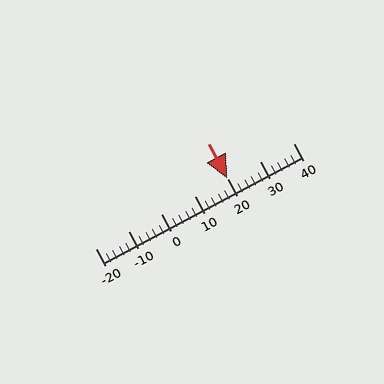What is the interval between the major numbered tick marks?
The major tick marks are spaced 10 units apart.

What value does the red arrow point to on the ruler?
The red arrow points to approximately 20.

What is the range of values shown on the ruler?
The ruler shows values from -20 to 40.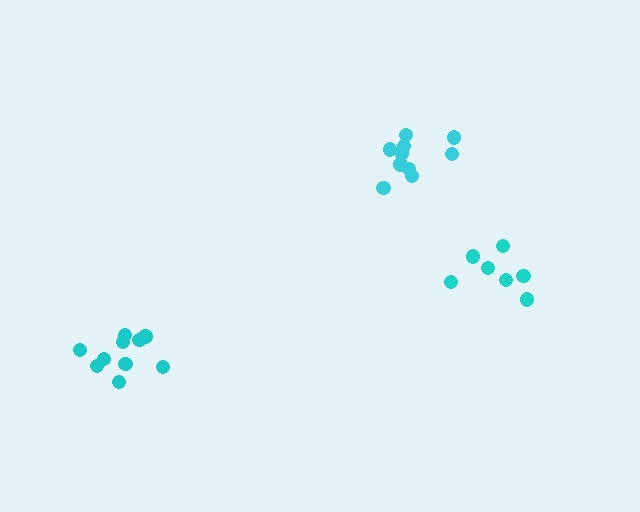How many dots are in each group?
Group 1: 11 dots, Group 2: 10 dots, Group 3: 7 dots (28 total).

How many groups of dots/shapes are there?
There are 3 groups.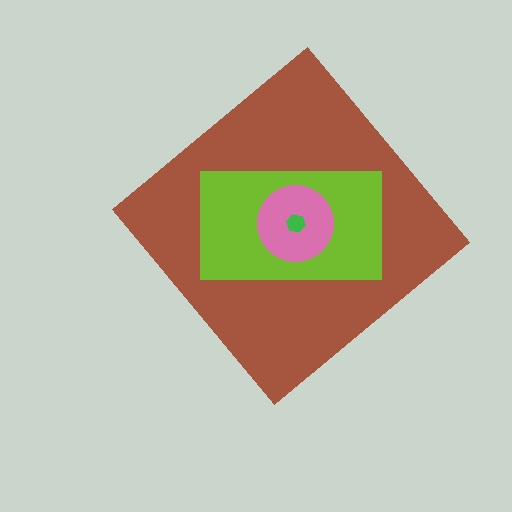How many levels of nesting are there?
4.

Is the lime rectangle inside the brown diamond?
Yes.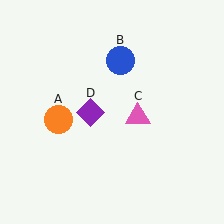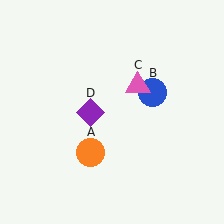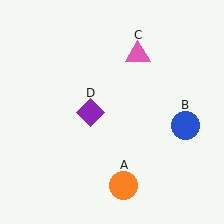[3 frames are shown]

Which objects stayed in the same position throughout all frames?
Purple diamond (object D) remained stationary.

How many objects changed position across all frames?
3 objects changed position: orange circle (object A), blue circle (object B), pink triangle (object C).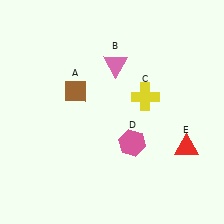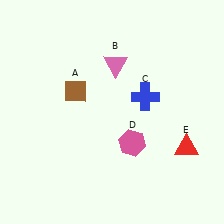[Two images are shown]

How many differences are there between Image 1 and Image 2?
There is 1 difference between the two images.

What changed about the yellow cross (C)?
In Image 1, C is yellow. In Image 2, it changed to blue.